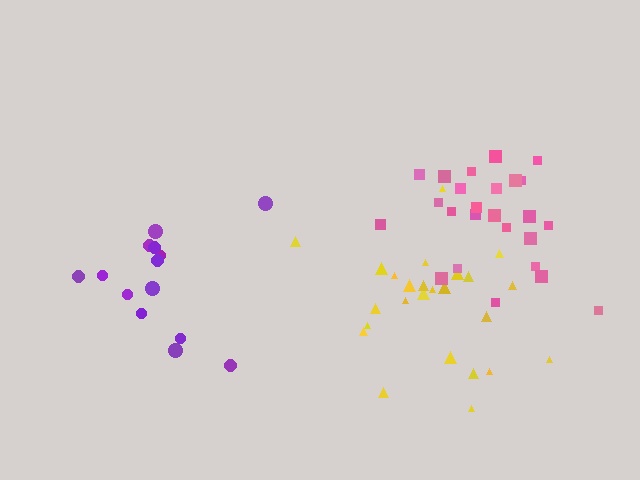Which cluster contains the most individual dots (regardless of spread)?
Yellow (25).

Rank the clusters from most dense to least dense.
pink, yellow, purple.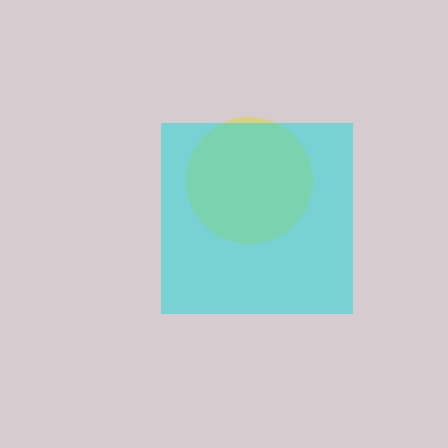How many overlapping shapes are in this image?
There are 2 overlapping shapes in the image.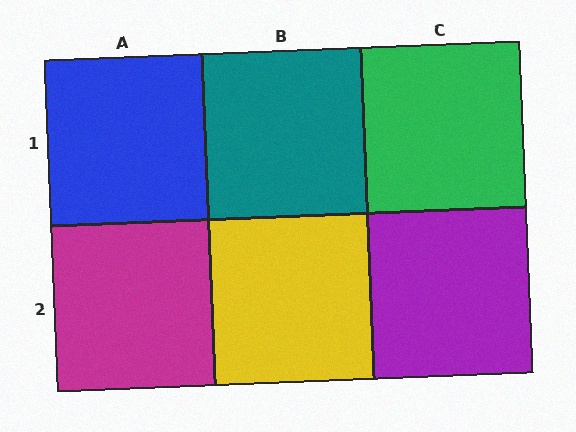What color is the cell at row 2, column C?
Purple.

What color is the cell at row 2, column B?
Yellow.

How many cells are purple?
1 cell is purple.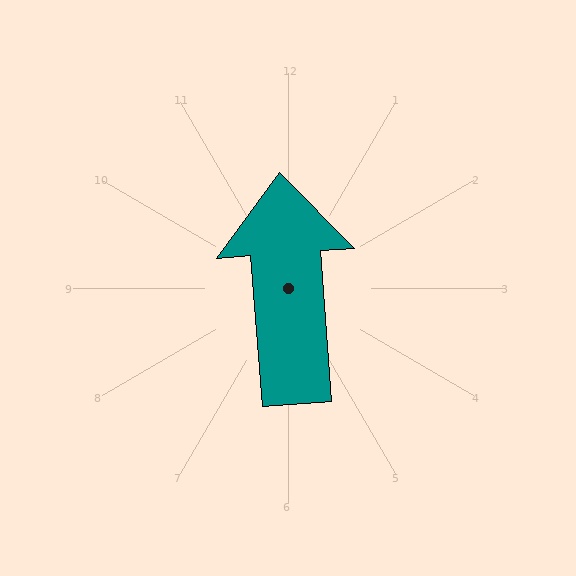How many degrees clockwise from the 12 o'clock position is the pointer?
Approximately 356 degrees.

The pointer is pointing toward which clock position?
Roughly 12 o'clock.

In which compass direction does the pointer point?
North.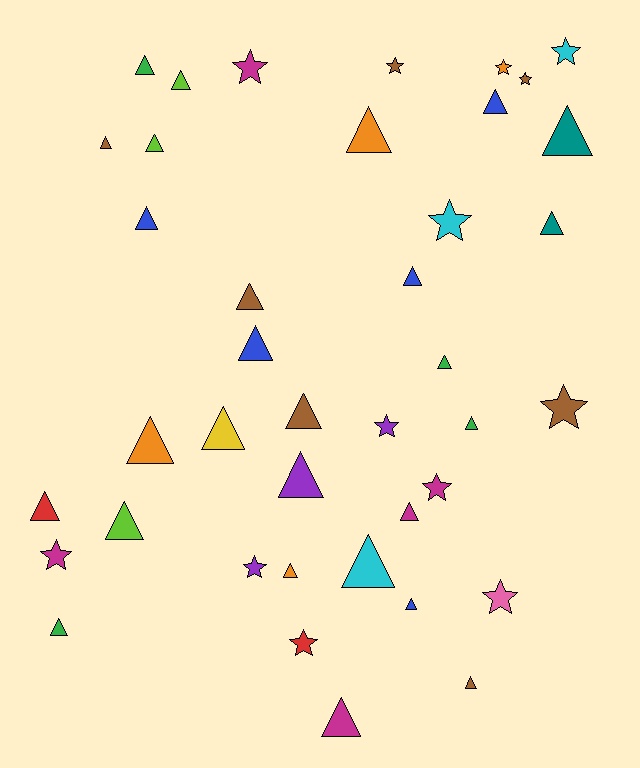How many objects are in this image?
There are 40 objects.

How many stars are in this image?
There are 13 stars.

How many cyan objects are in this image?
There are 3 cyan objects.